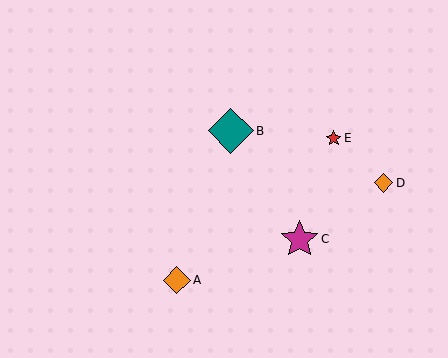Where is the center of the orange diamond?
The center of the orange diamond is at (383, 183).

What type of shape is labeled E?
Shape E is a red star.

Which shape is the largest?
The teal diamond (labeled B) is the largest.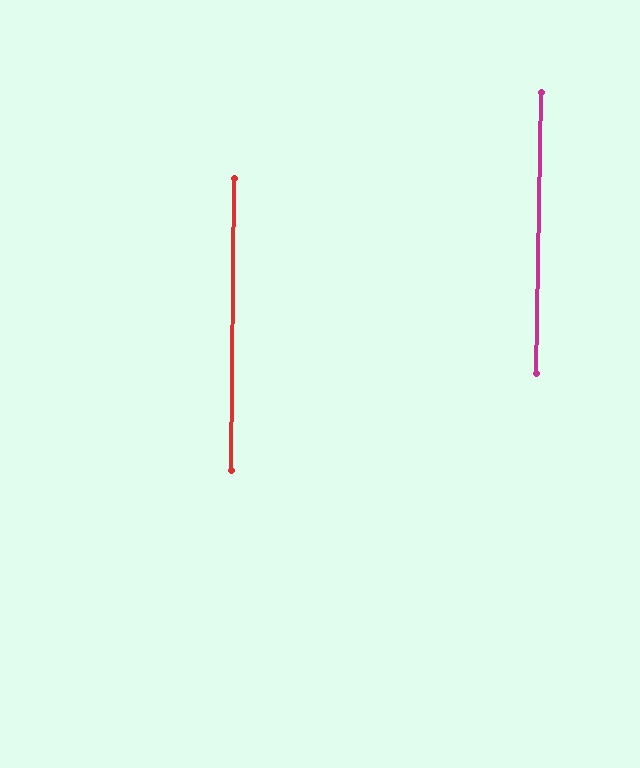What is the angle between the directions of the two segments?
Approximately 0 degrees.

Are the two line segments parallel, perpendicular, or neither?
Parallel — their directions differ by only 0.4°.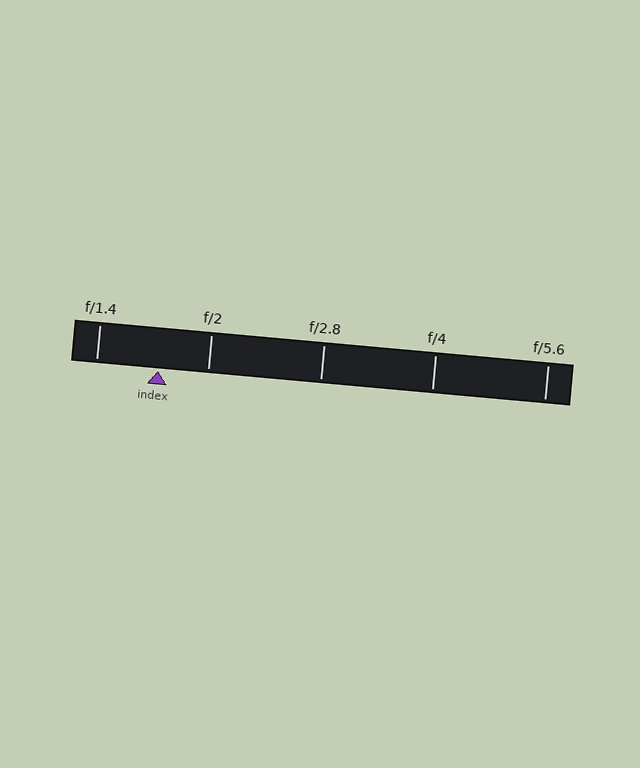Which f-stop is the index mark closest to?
The index mark is closest to f/2.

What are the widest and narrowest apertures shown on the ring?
The widest aperture shown is f/1.4 and the narrowest is f/5.6.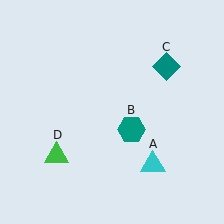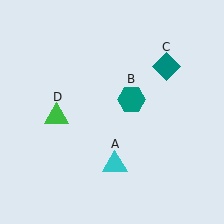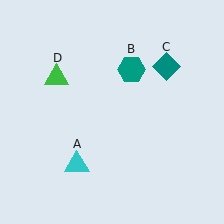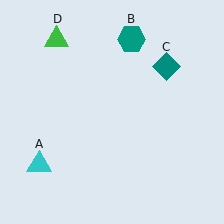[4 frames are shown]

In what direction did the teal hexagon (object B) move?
The teal hexagon (object B) moved up.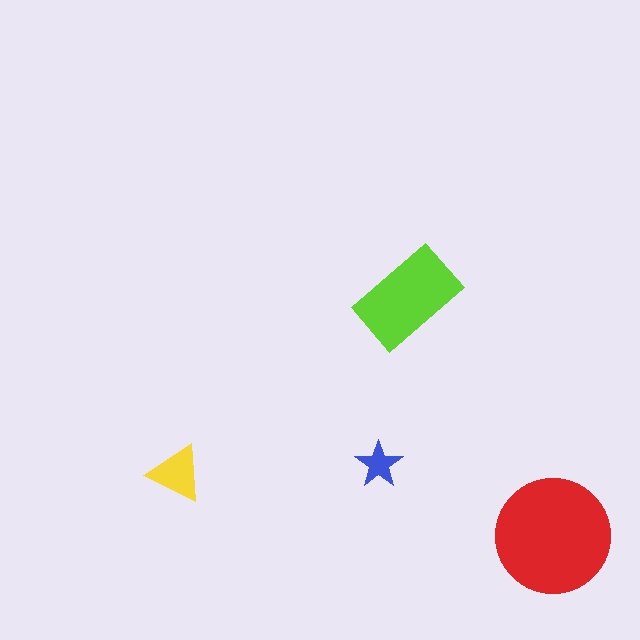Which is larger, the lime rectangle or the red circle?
The red circle.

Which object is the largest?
The red circle.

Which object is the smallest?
The blue star.